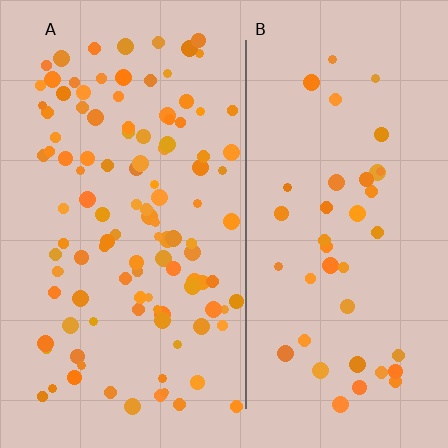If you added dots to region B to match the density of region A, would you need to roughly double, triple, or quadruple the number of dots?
Approximately triple.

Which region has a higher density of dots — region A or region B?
A (the left).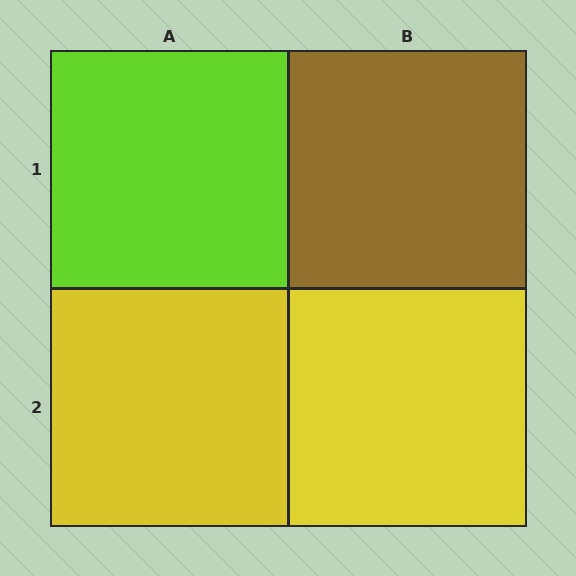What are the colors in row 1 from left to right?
Lime, brown.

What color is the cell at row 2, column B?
Yellow.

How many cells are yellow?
2 cells are yellow.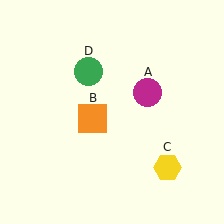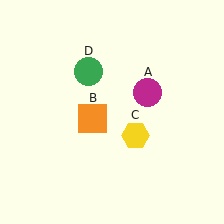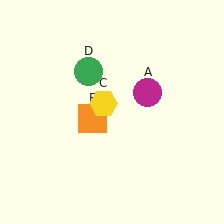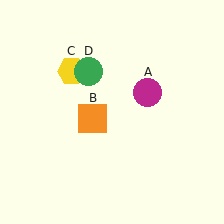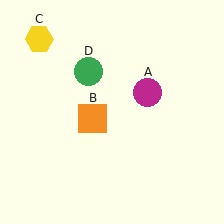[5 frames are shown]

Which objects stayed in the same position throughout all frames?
Magenta circle (object A) and orange square (object B) and green circle (object D) remained stationary.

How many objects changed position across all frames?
1 object changed position: yellow hexagon (object C).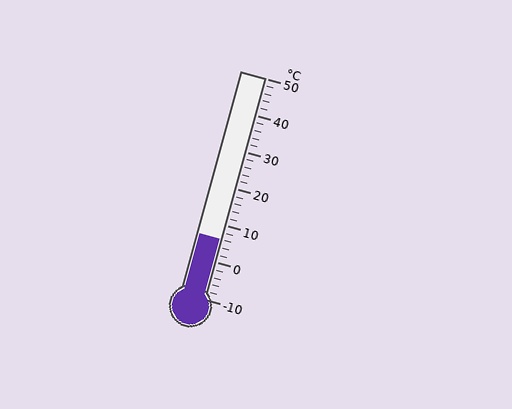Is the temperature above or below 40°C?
The temperature is below 40°C.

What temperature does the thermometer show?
The thermometer shows approximately 6°C.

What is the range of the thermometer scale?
The thermometer scale ranges from -10°C to 50°C.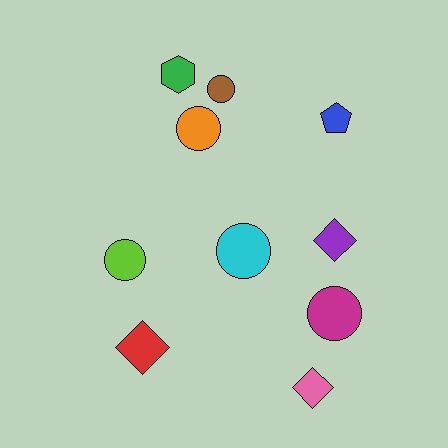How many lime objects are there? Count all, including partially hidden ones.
There is 1 lime object.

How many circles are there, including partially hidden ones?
There are 5 circles.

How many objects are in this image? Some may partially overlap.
There are 10 objects.